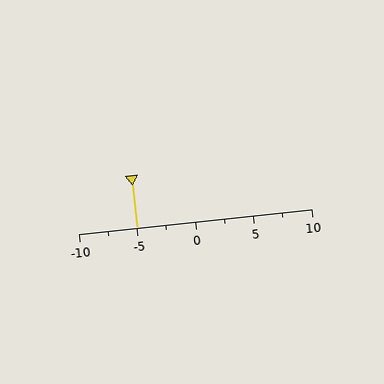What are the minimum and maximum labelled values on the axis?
The axis runs from -10 to 10.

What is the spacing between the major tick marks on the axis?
The major ticks are spaced 5 apart.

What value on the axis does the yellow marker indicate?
The marker indicates approximately -5.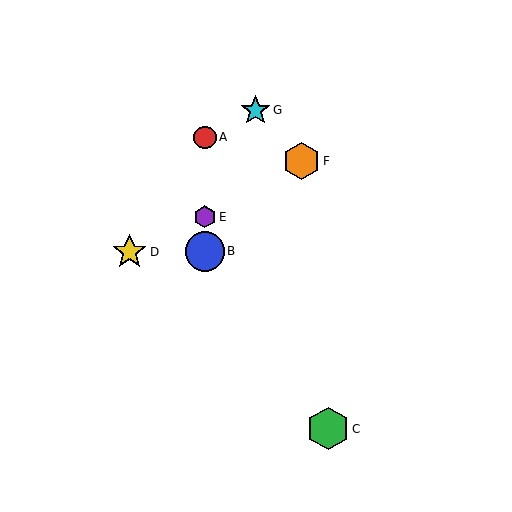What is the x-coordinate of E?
Object E is at x≈205.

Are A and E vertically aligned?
Yes, both are at x≈205.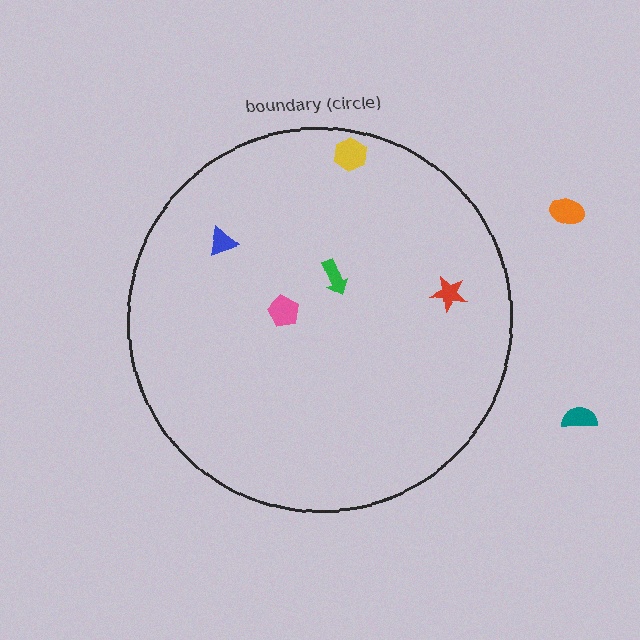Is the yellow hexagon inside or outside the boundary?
Inside.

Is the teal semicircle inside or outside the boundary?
Outside.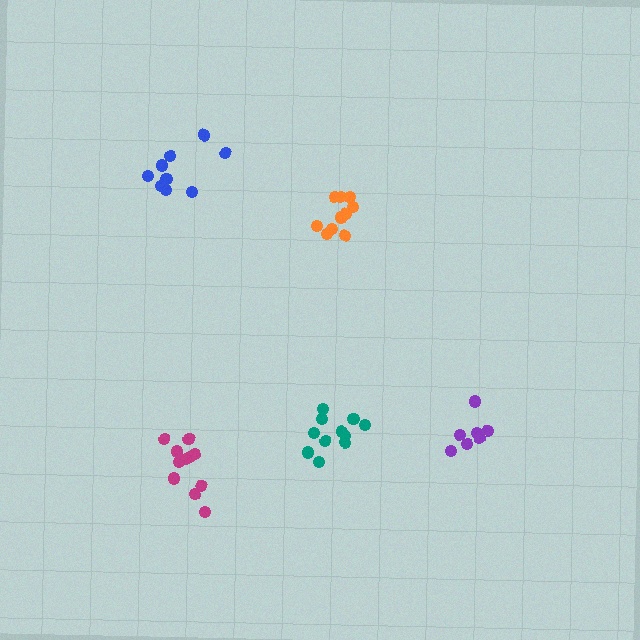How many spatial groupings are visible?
There are 5 spatial groupings.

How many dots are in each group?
Group 1: 11 dots, Group 2: 10 dots, Group 3: 9 dots, Group 4: 7 dots, Group 5: 11 dots (48 total).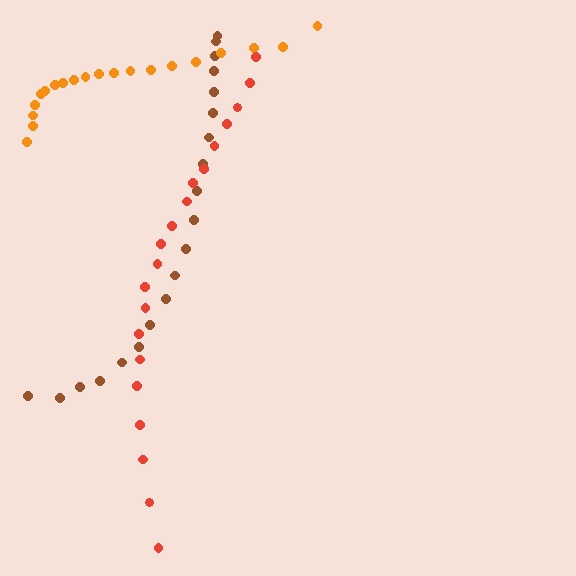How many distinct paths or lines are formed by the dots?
There are 3 distinct paths.